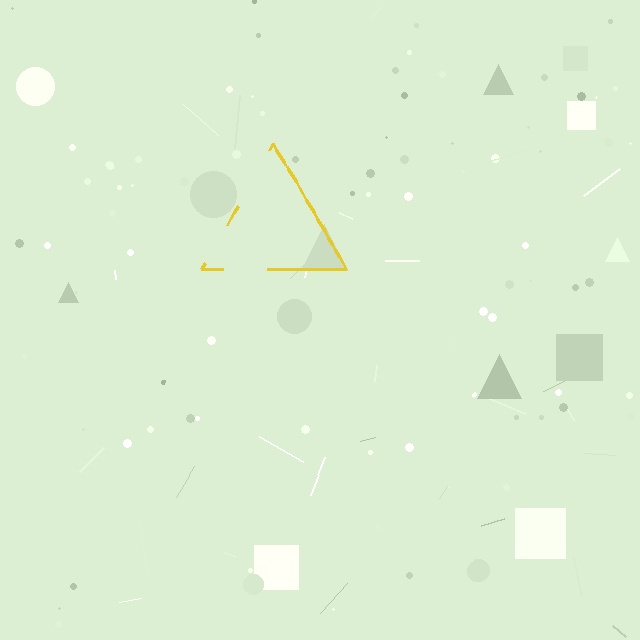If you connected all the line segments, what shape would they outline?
They would outline a triangle.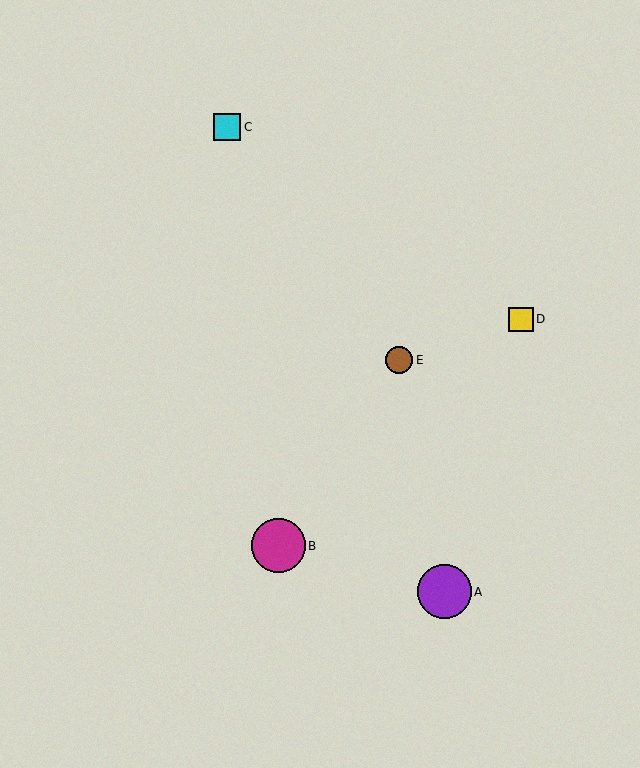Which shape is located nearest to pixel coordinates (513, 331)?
The yellow square (labeled D) at (521, 319) is nearest to that location.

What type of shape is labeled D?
Shape D is a yellow square.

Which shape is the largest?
The purple circle (labeled A) is the largest.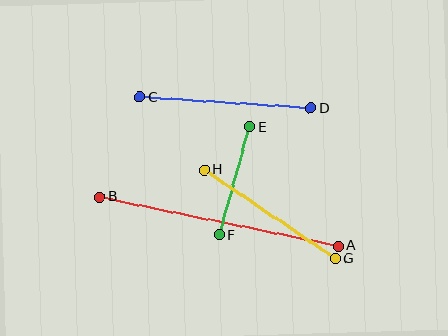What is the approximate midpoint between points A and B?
The midpoint is at approximately (219, 221) pixels.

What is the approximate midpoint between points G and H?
The midpoint is at approximately (270, 214) pixels.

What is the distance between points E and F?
The distance is approximately 112 pixels.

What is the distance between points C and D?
The distance is approximately 172 pixels.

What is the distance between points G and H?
The distance is approximately 158 pixels.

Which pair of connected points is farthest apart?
Points A and B are farthest apart.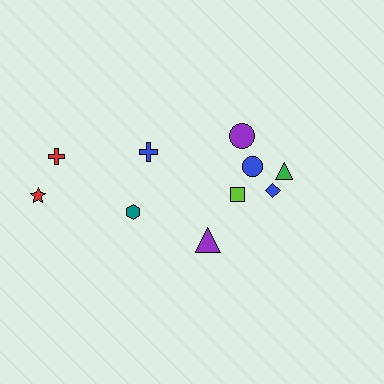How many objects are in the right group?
There are 6 objects.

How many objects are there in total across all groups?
There are 10 objects.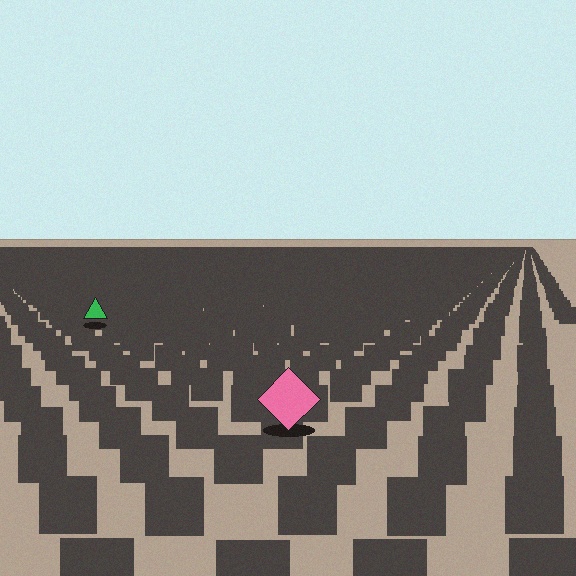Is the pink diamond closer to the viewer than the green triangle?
Yes. The pink diamond is closer — you can tell from the texture gradient: the ground texture is coarser near it.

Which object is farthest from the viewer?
The green triangle is farthest from the viewer. It appears smaller and the ground texture around it is denser.